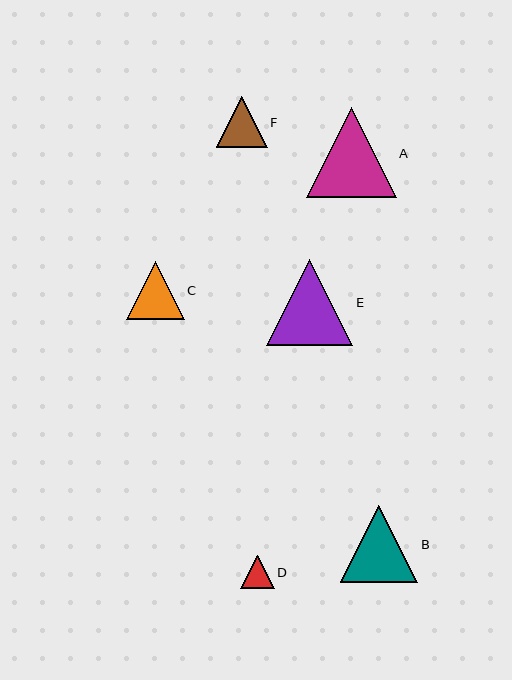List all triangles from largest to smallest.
From largest to smallest: A, E, B, C, F, D.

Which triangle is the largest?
Triangle A is the largest with a size of approximately 90 pixels.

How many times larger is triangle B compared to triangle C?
Triangle B is approximately 1.3 times the size of triangle C.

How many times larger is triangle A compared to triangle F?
Triangle A is approximately 1.8 times the size of triangle F.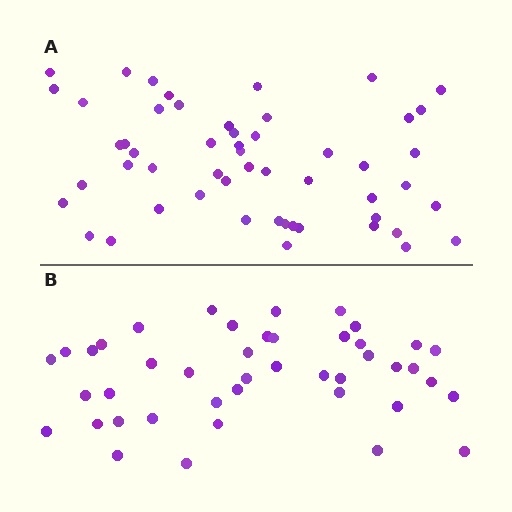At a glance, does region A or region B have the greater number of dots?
Region A (the top region) has more dots.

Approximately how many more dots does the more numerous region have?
Region A has roughly 10 or so more dots than region B.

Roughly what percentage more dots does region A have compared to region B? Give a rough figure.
About 25% more.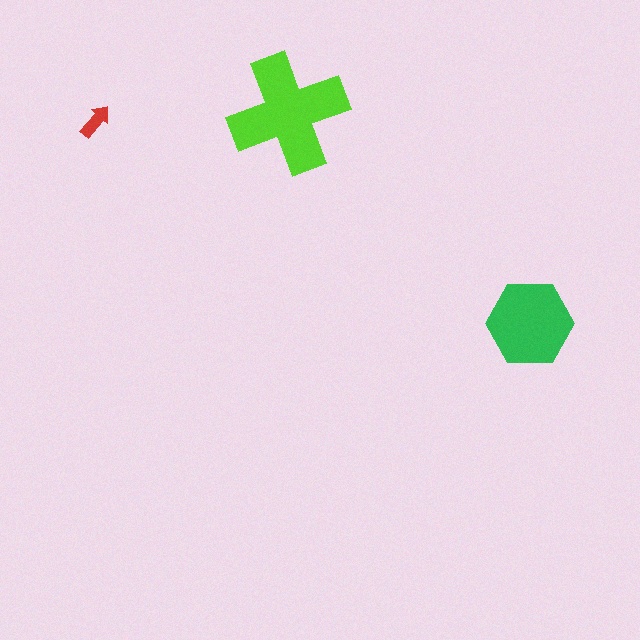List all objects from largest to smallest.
The lime cross, the green hexagon, the red arrow.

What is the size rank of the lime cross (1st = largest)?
1st.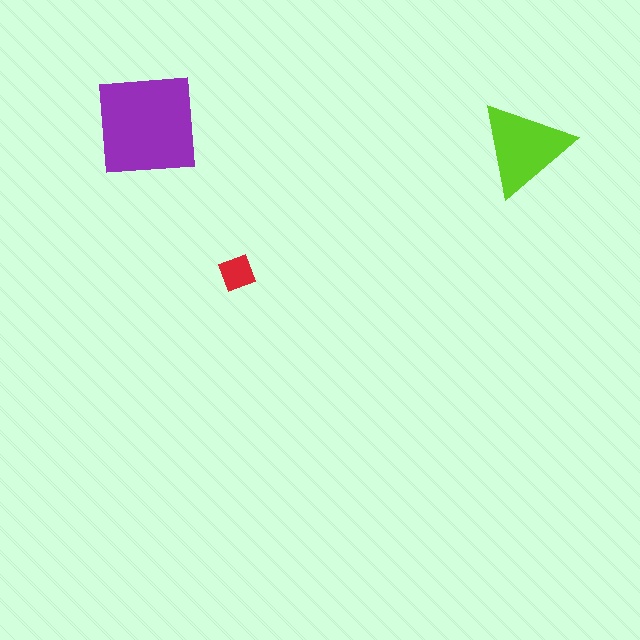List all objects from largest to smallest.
The purple square, the lime triangle, the red diamond.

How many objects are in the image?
There are 3 objects in the image.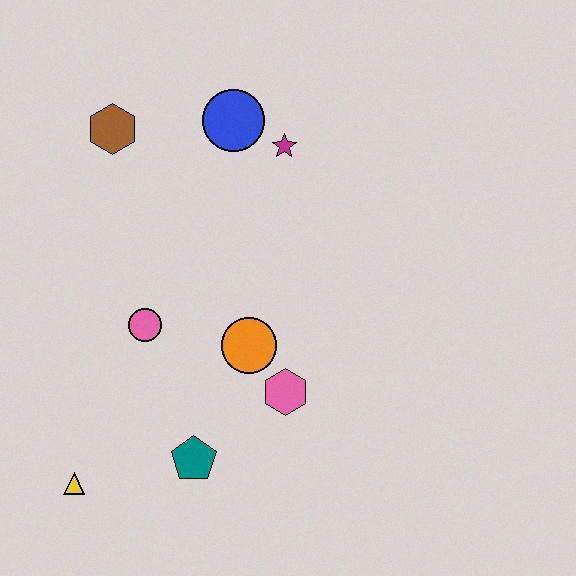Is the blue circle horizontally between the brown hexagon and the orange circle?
Yes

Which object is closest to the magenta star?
The blue circle is closest to the magenta star.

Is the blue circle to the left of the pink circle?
No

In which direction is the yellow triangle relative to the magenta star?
The yellow triangle is below the magenta star.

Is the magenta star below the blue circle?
Yes